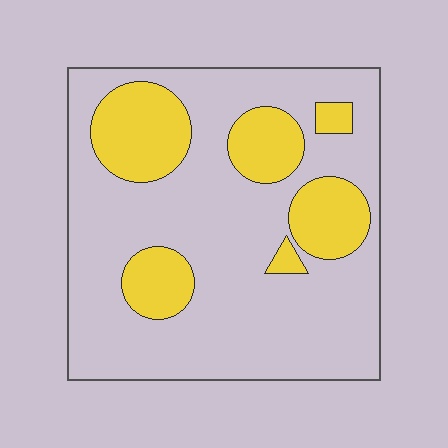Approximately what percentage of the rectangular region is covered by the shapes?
Approximately 25%.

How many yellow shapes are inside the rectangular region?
6.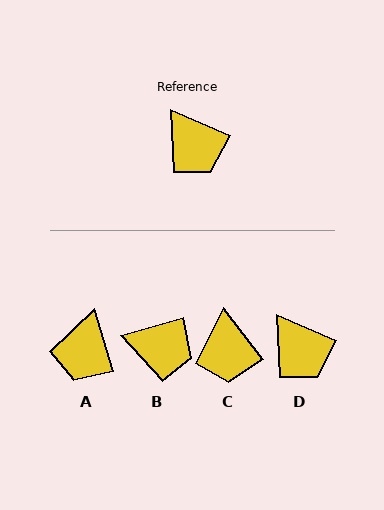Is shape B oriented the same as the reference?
No, it is off by about 39 degrees.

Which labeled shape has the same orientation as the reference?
D.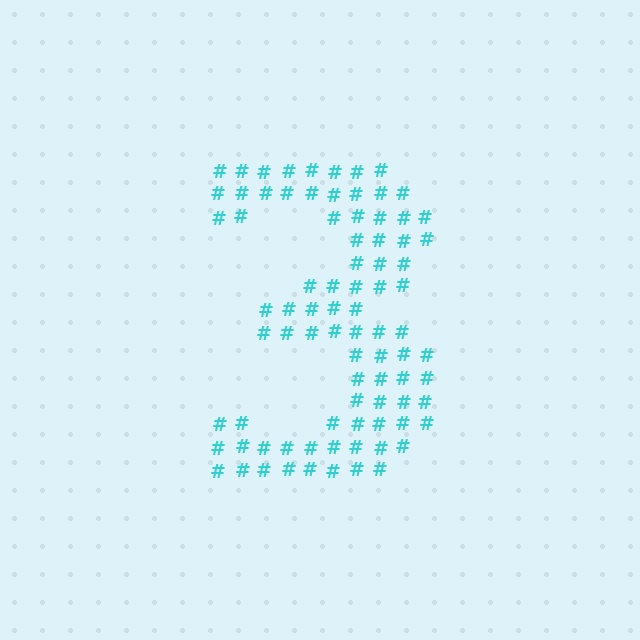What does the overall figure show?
The overall figure shows the digit 3.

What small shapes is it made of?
It is made of small hash symbols.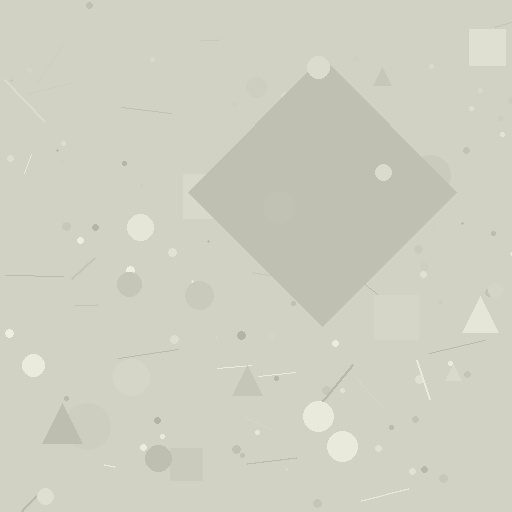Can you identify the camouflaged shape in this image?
The camouflaged shape is a diamond.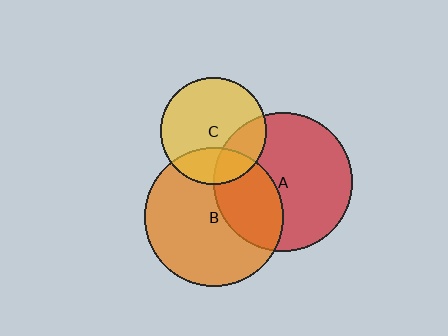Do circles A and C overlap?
Yes.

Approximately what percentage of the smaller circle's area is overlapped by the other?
Approximately 25%.